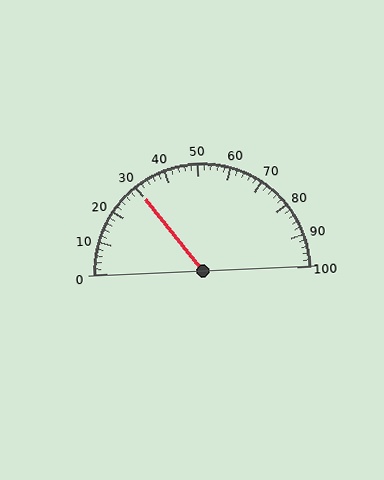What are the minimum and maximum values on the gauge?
The gauge ranges from 0 to 100.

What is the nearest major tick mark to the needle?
The nearest major tick mark is 30.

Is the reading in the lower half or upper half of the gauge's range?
The reading is in the lower half of the range (0 to 100).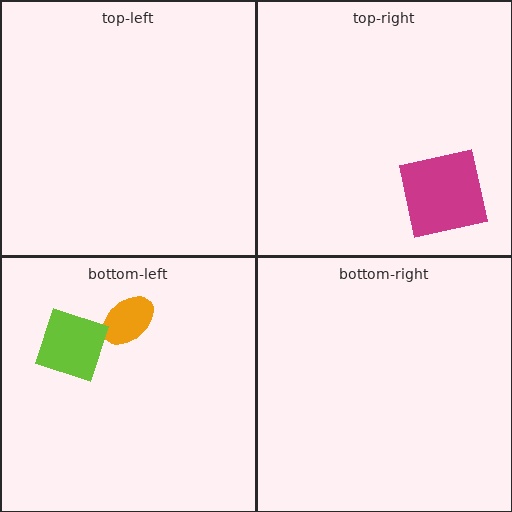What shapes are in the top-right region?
The magenta square.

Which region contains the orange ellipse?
The bottom-left region.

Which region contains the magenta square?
The top-right region.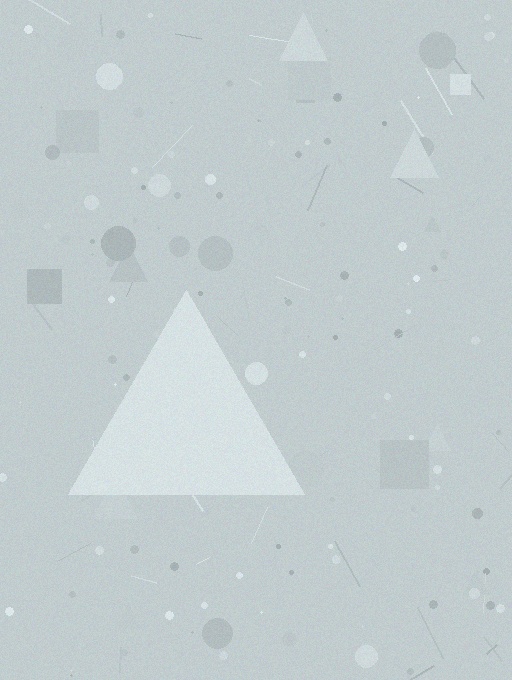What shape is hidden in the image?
A triangle is hidden in the image.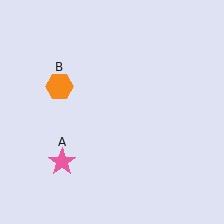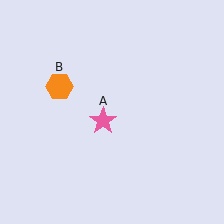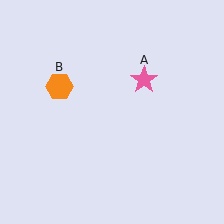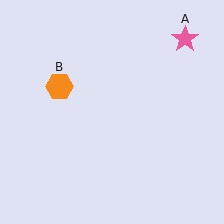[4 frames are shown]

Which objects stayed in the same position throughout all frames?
Orange hexagon (object B) remained stationary.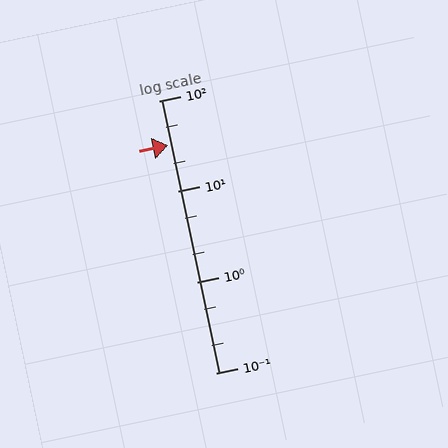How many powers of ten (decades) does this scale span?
The scale spans 3 decades, from 0.1 to 100.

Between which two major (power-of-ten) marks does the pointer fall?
The pointer is between 10 and 100.